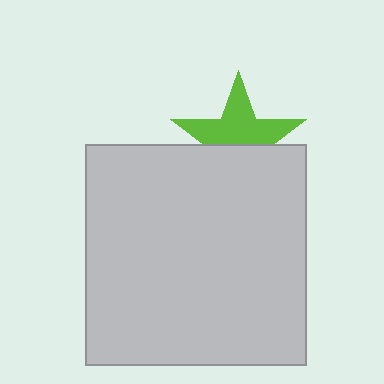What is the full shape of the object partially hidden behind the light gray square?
The partially hidden object is a lime star.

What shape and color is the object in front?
The object in front is a light gray square.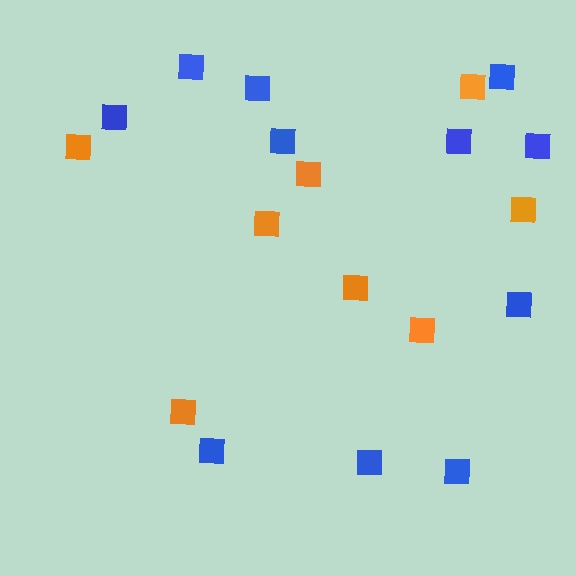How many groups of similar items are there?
There are 2 groups: one group of blue squares (11) and one group of orange squares (8).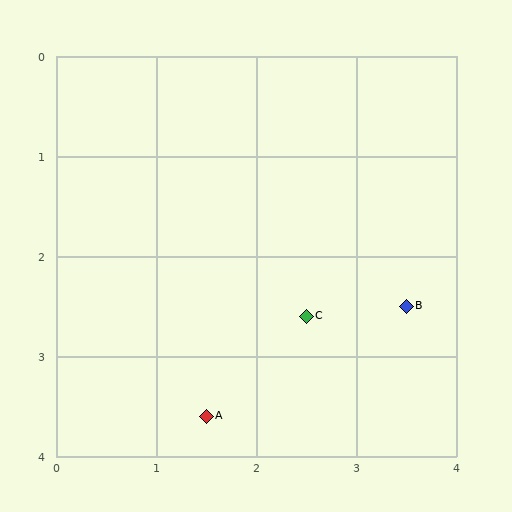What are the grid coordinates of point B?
Point B is at approximately (3.5, 2.5).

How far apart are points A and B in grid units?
Points A and B are about 2.3 grid units apart.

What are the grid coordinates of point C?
Point C is at approximately (2.5, 2.6).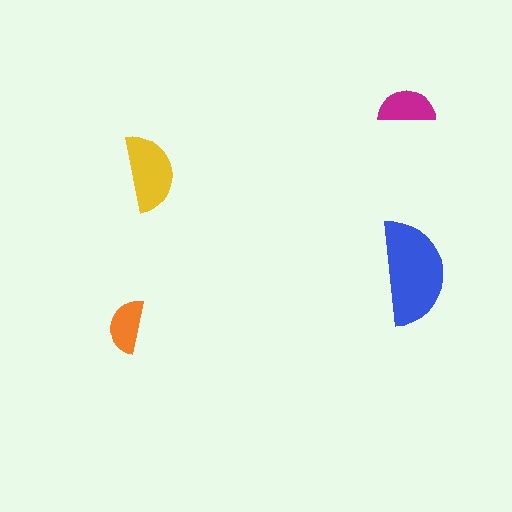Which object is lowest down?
The orange semicircle is bottommost.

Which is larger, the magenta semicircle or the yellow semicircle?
The yellow one.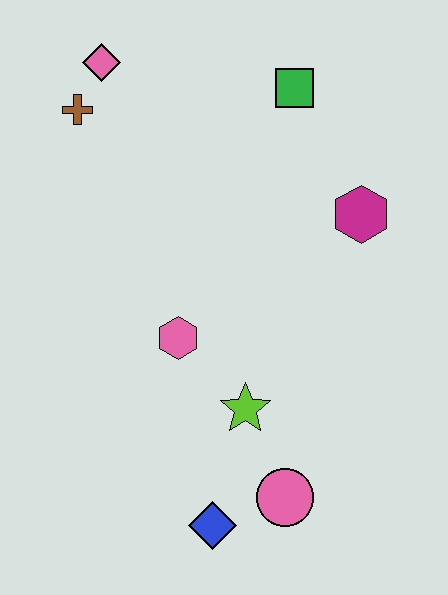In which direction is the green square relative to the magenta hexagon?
The green square is above the magenta hexagon.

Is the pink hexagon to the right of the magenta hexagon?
No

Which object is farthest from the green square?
The blue diamond is farthest from the green square.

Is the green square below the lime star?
No